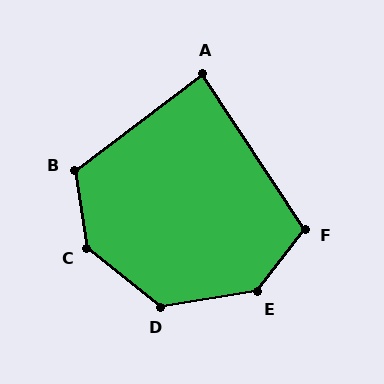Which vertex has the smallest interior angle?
A, at approximately 86 degrees.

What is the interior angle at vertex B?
Approximately 118 degrees (obtuse).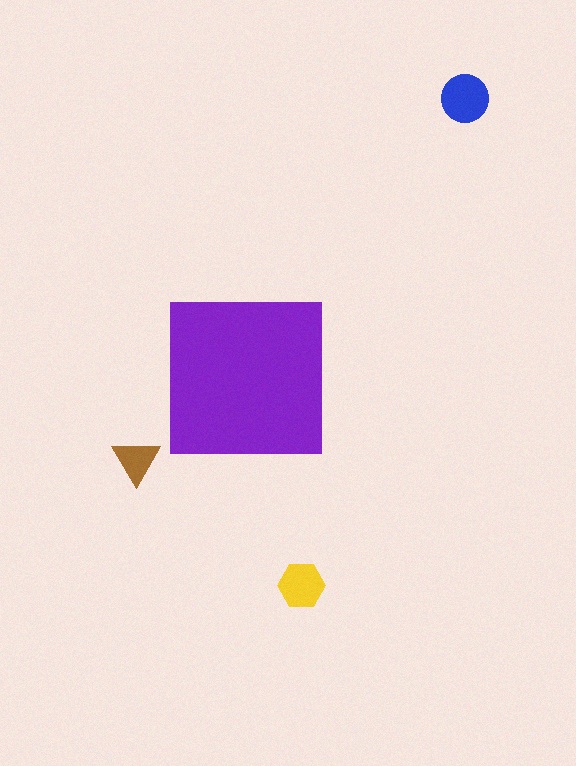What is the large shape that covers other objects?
A purple square.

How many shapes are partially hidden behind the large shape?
0 shapes are partially hidden.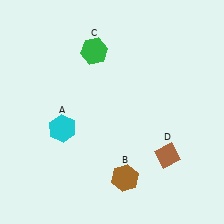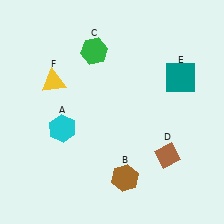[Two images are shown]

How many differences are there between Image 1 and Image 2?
There are 2 differences between the two images.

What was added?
A teal square (E), a yellow triangle (F) were added in Image 2.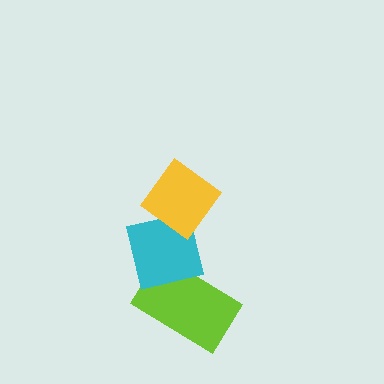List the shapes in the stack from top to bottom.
From top to bottom: the yellow diamond, the cyan square, the lime rectangle.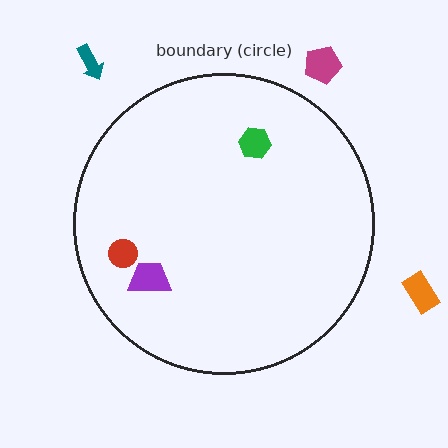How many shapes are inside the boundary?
3 inside, 3 outside.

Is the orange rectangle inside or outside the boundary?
Outside.